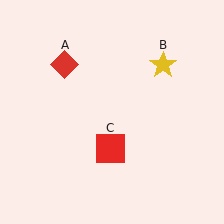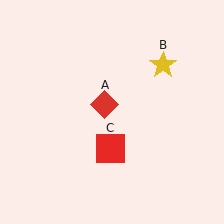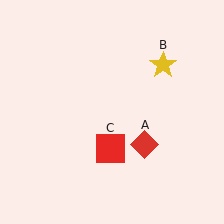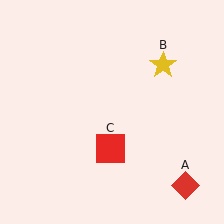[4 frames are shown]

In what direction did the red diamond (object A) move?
The red diamond (object A) moved down and to the right.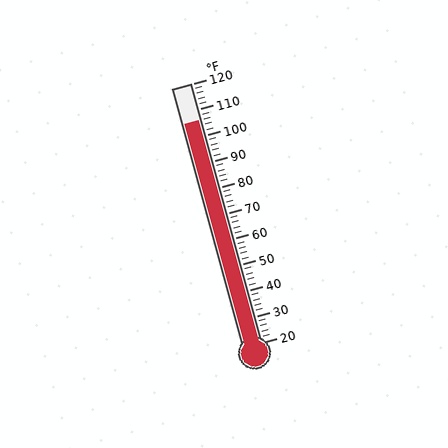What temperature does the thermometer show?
The thermometer shows approximately 106°F.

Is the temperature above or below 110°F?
The temperature is below 110°F.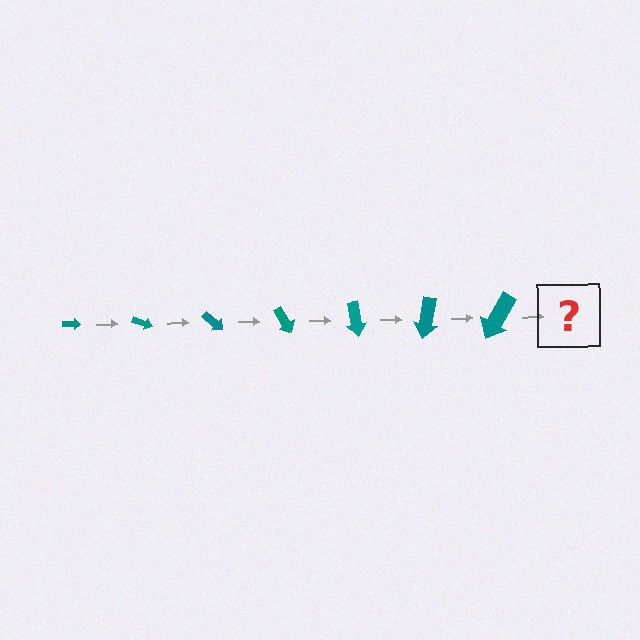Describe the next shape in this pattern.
It should be an arrow, larger than the previous one and rotated 140 degrees from the start.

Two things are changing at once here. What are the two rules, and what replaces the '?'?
The two rules are that the arrow grows larger each step and it rotates 20 degrees each step. The '?' should be an arrow, larger than the previous one and rotated 140 degrees from the start.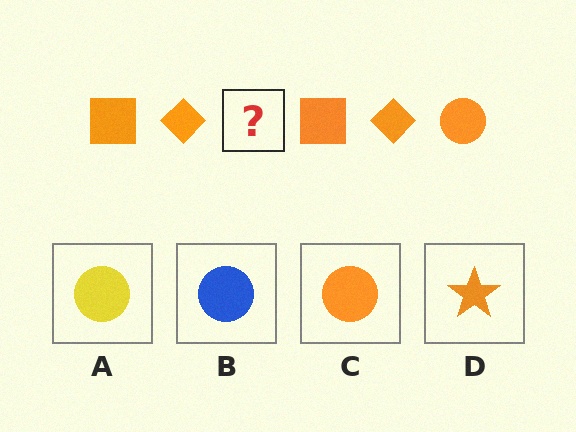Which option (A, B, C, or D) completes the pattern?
C.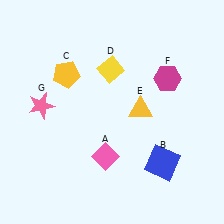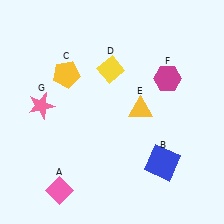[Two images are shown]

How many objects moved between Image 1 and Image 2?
1 object moved between the two images.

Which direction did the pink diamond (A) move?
The pink diamond (A) moved left.